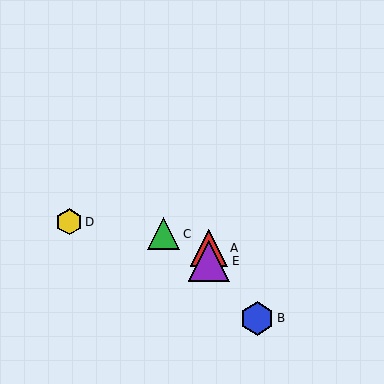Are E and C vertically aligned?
No, E is at x≈209 and C is at x≈164.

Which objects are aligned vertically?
Objects A, E are aligned vertically.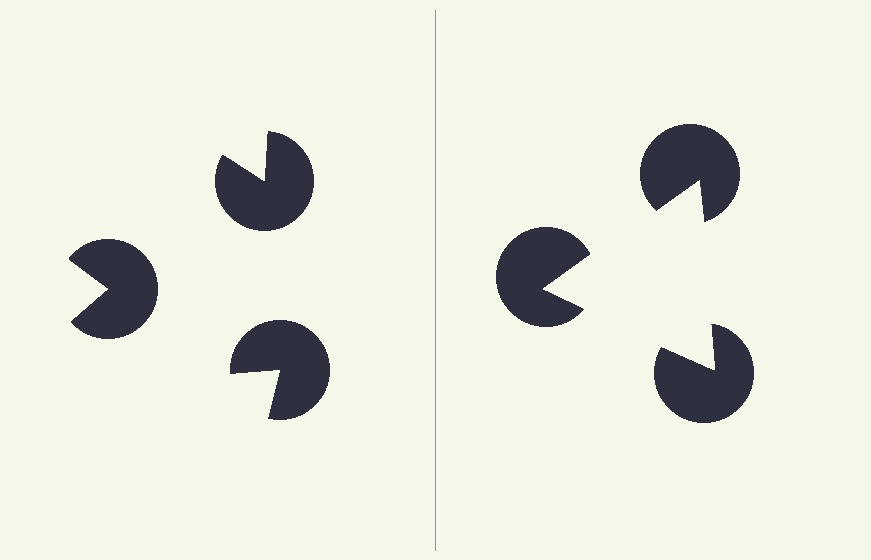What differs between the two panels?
The pac-man discs are positioned identically on both sides; only the wedge orientations differ. On the right they align to a triangle; on the left they are misaligned.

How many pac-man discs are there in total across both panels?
6 — 3 on each side.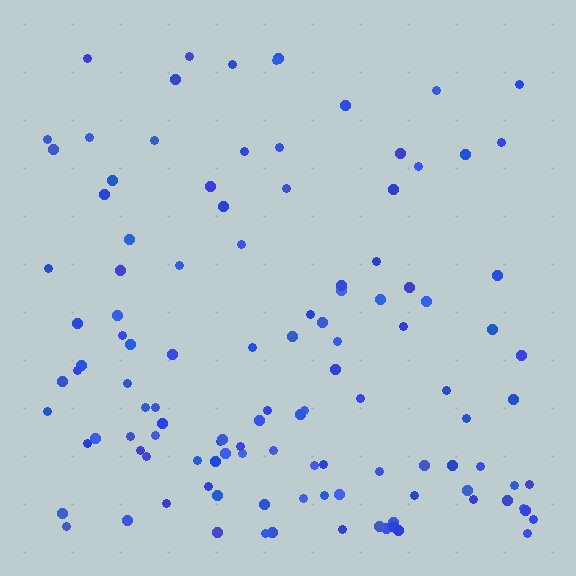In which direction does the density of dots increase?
From top to bottom, with the bottom side densest.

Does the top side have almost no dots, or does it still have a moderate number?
Still a moderate number, just noticeably fewer than the bottom.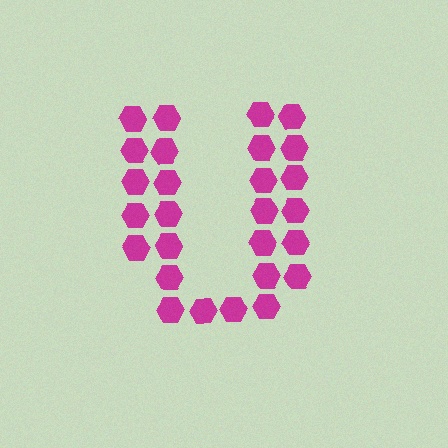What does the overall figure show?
The overall figure shows the letter U.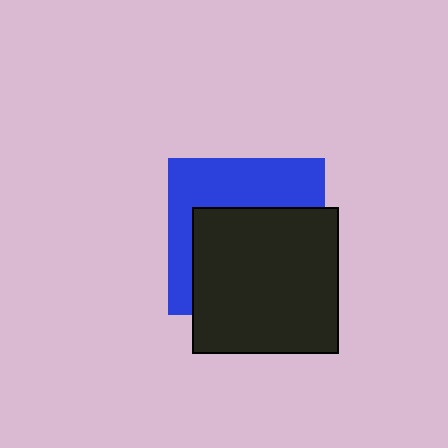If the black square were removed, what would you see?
You would see the complete blue square.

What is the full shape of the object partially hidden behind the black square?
The partially hidden object is a blue square.